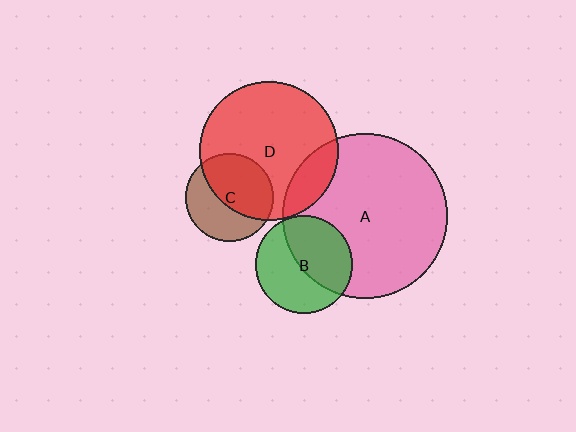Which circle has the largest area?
Circle A (pink).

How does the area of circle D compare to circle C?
Approximately 2.5 times.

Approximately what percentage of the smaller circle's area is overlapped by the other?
Approximately 15%.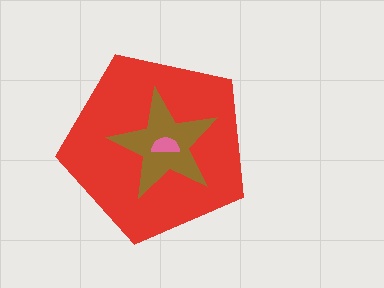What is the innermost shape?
The pink semicircle.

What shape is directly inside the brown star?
The pink semicircle.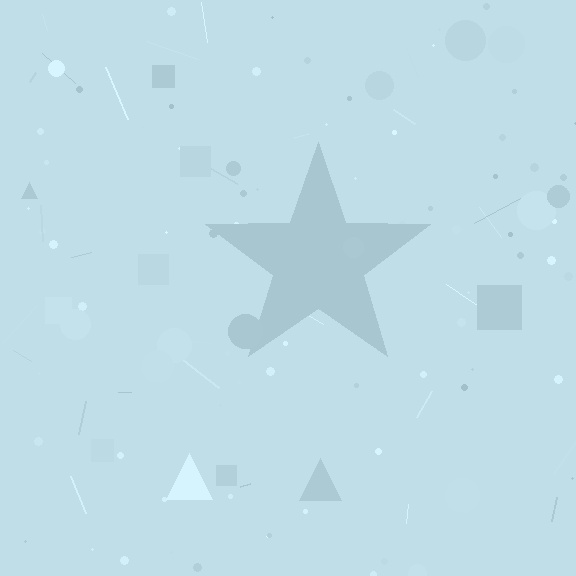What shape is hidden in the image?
A star is hidden in the image.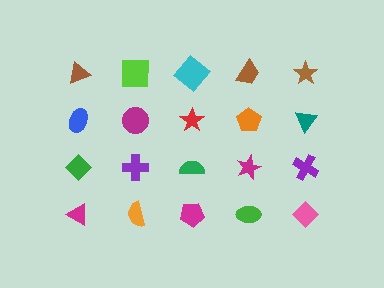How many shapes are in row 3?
5 shapes.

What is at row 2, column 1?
A blue ellipse.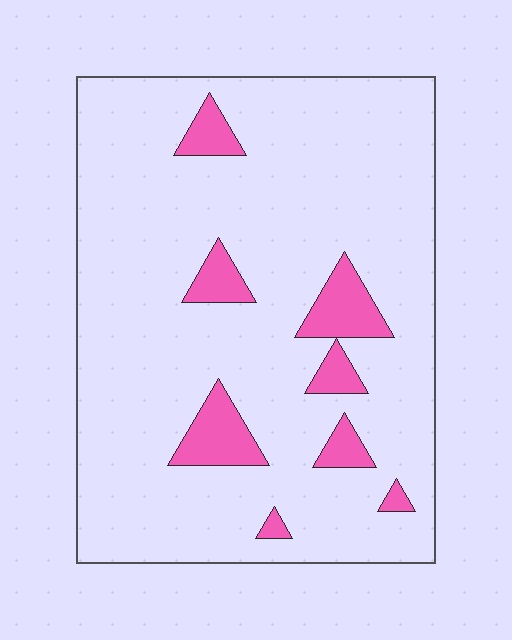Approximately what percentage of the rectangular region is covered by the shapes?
Approximately 10%.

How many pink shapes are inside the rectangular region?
8.